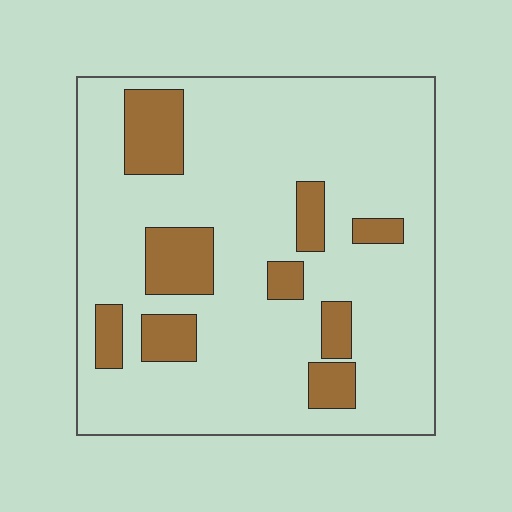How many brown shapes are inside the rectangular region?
9.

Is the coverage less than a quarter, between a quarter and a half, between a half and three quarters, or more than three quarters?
Less than a quarter.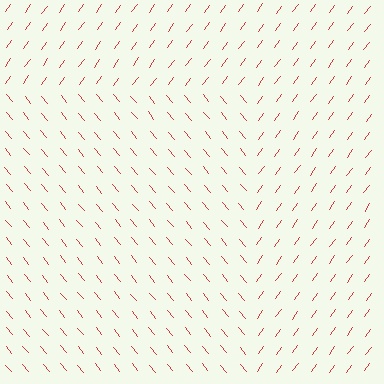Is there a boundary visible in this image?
Yes, there is a texture boundary formed by a change in line orientation.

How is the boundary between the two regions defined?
The boundary is defined purely by a change in line orientation (approximately 75 degrees difference). All lines are the same color and thickness.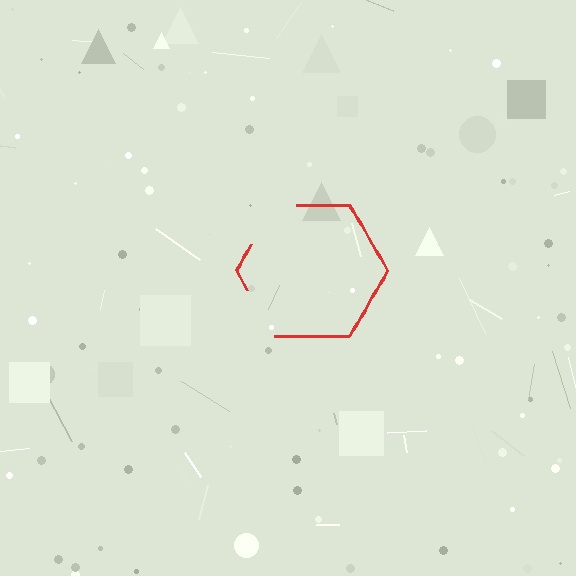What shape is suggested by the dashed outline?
The dashed outline suggests a hexagon.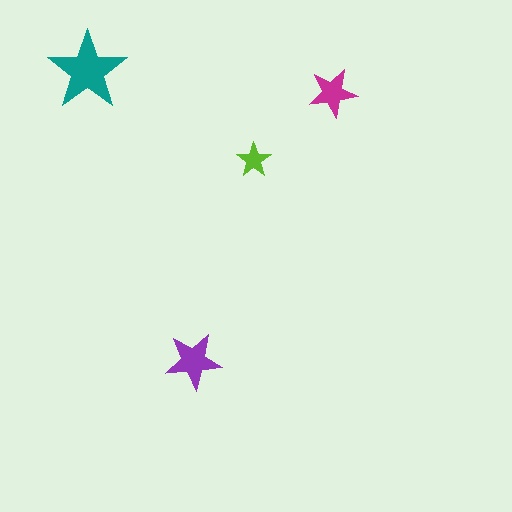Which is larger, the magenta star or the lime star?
The magenta one.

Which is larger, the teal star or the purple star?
The teal one.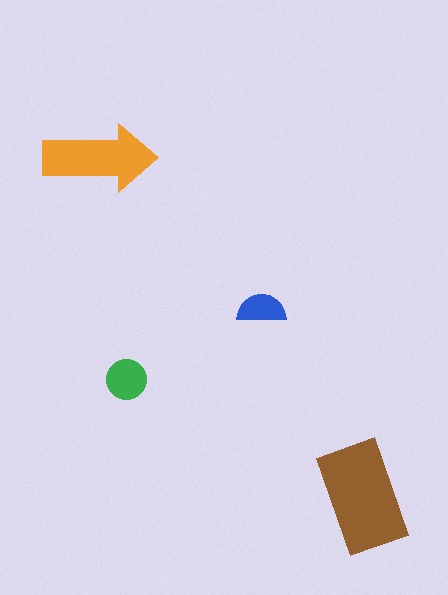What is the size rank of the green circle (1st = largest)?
3rd.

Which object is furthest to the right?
The brown rectangle is rightmost.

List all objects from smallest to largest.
The blue semicircle, the green circle, the orange arrow, the brown rectangle.